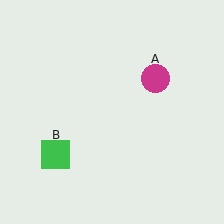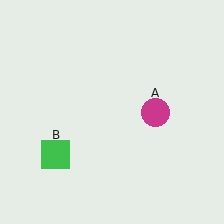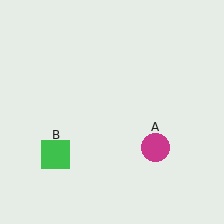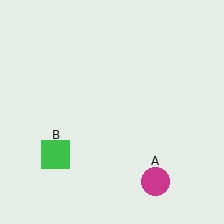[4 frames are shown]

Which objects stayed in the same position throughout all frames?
Green square (object B) remained stationary.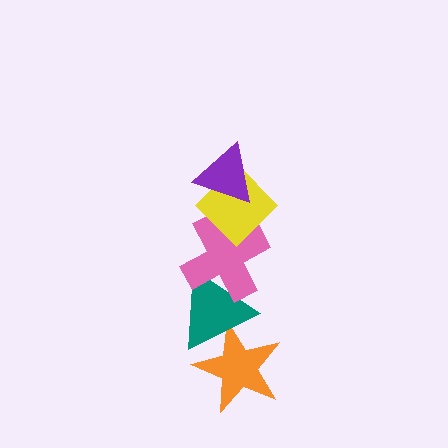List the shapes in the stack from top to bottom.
From top to bottom: the purple triangle, the yellow diamond, the pink cross, the teal triangle, the orange star.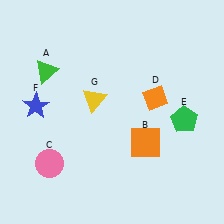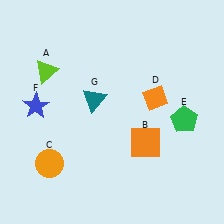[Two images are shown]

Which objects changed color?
A changed from green to lime. C changed from pink to orange. G changed from yellow to teal.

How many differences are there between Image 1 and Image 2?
There are 3 differences between the two images.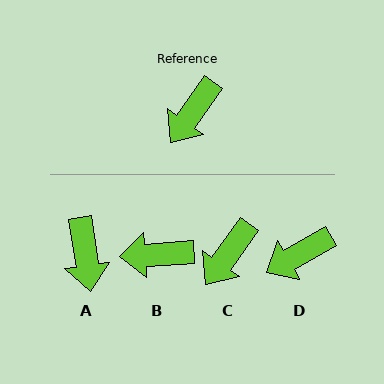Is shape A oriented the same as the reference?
No, it is off by about 44 degrees.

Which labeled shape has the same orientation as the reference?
C.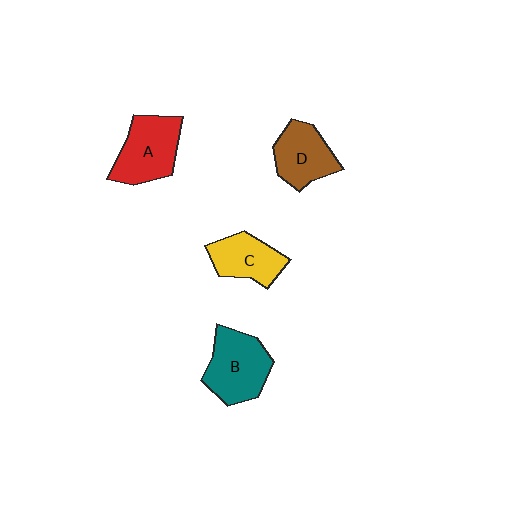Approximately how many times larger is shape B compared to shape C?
Approximately 1.3 times.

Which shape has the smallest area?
Shape C (yellow).